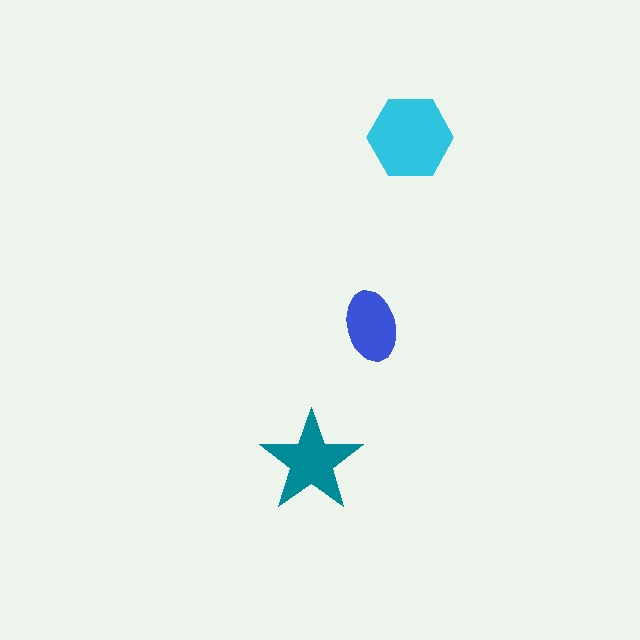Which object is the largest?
The cyan hexagon.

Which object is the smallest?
The blue ellipse.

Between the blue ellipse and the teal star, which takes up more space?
The teal star.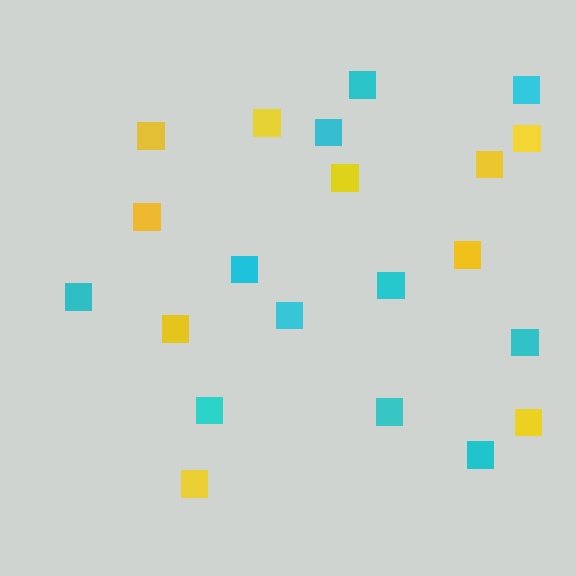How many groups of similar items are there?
There are 2 groups: one group of cyan squares (11) and one group of yellow squares (10).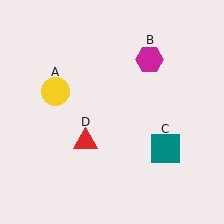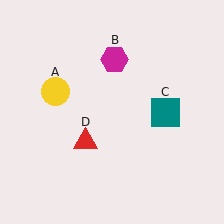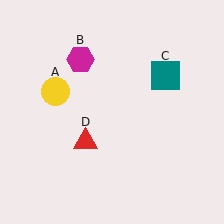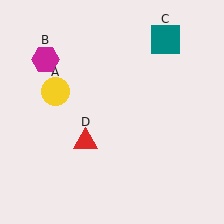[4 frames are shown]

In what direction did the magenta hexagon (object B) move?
The magenta hexagon (object B) moved left.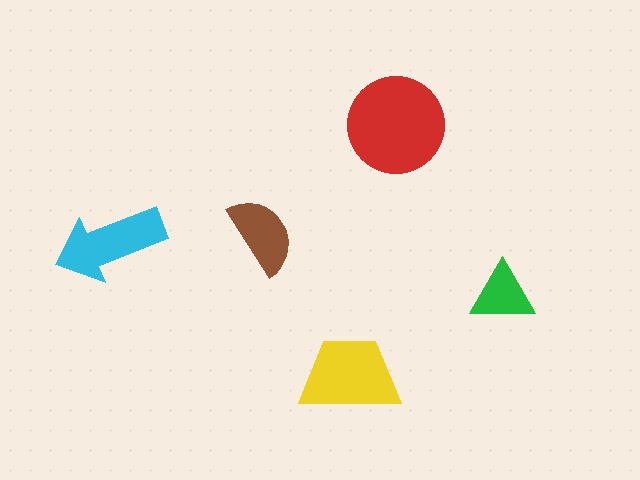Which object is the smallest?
The green triangle.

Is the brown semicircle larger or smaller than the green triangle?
Larger.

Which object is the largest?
The red circle.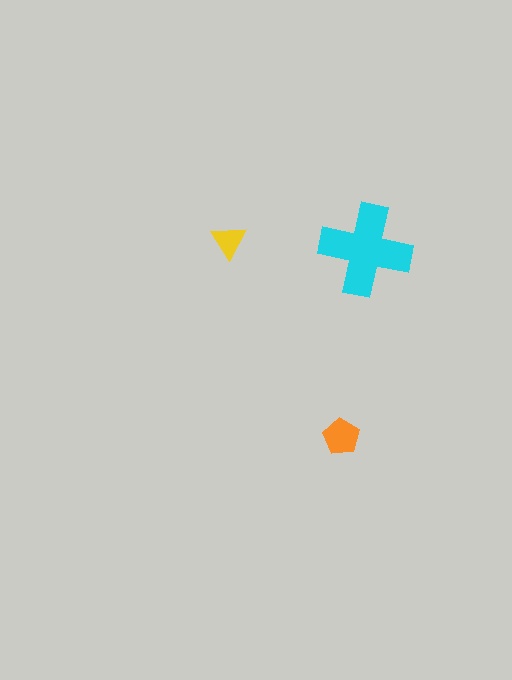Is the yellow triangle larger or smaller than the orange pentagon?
Smaller.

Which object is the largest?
The cyan cross.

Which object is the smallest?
The yellow triangle.